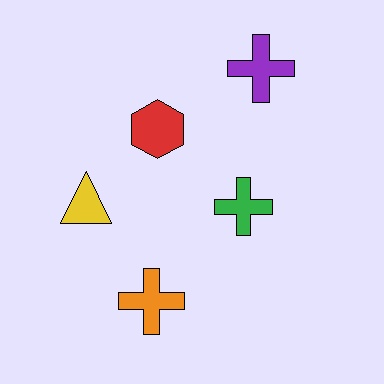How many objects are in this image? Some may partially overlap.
There are 5 objects.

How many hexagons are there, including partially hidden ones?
There is 1 hexagon.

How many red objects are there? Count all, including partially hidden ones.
There is 1 red object.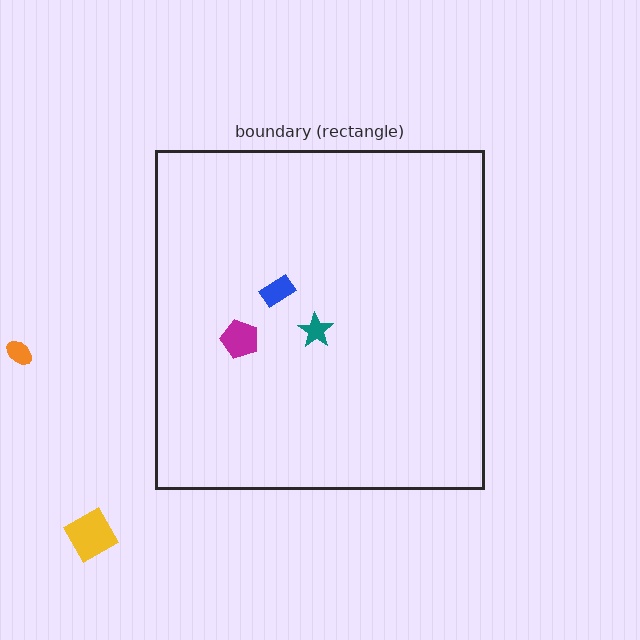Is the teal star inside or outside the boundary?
Inside.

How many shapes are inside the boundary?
3 inside, 2 outside.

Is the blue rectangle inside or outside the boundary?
Inside.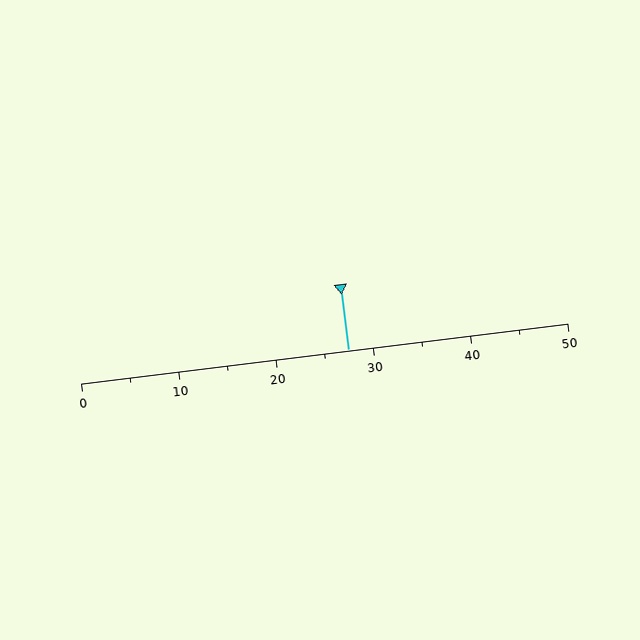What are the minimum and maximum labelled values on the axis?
The axis runs from 0 to 50.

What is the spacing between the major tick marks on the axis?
The major ticks are spaced 10 apart.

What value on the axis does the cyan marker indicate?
The marker indicates approximately 27.5.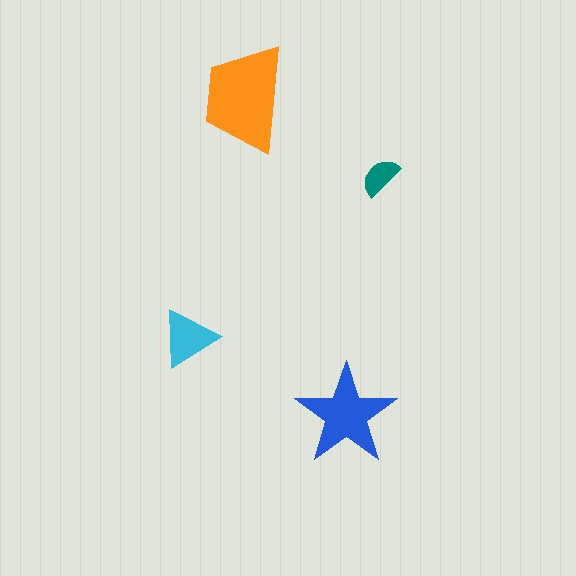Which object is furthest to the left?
The cyan triangle is leftmost.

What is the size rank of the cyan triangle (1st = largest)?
3rd.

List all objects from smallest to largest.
The teal semicircle, the cyan triangle, the blue star, the orange trapezoid.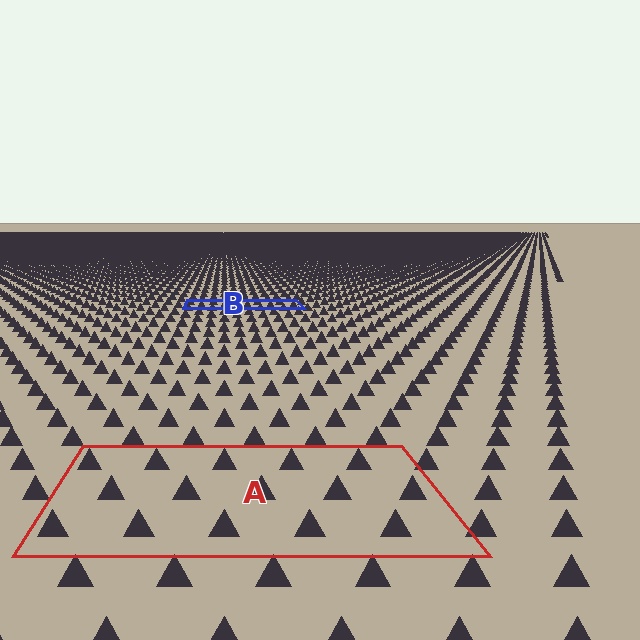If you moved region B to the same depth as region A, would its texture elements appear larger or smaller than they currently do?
They would appear larger. At a closer depth, the same texture elements are projected at a bigger on-screen size.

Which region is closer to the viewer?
Region A is closer. The texture elements there are larger and more spread out.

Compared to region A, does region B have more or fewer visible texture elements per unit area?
Region B has more texture elements per unit area — they are packed more densely because it is farther away.